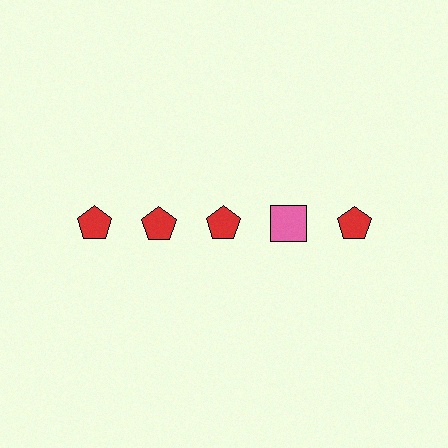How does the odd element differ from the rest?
It differs in both color (pink instead of red) and shape (square instead of pentagon).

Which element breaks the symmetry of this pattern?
The pink square in the top row, second from right column breaks the symmetry. All other shapes are red pentagons.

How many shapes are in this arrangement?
There are 5 shapes arranged in a grid pattern.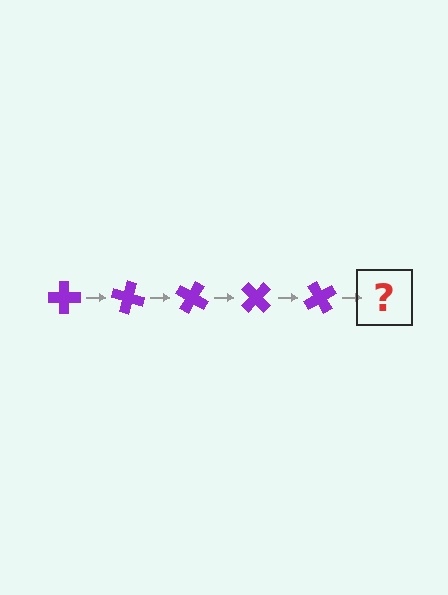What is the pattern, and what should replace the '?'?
The pattern is that the cross rotates 15 degrees each step. The '?' should be a purple cross rotated 75 degrees.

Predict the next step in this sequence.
The next step is a purple cross rotated 75 degrees.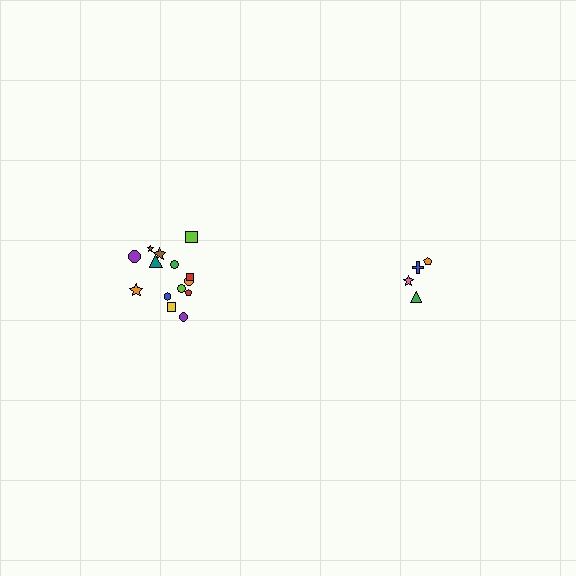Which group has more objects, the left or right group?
The left group.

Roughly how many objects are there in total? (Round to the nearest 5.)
Roughly 20 objects in total.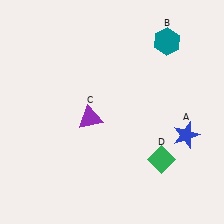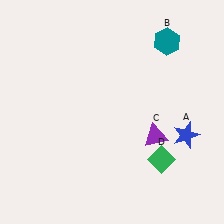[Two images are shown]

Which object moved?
The purple triangle (C) moved right.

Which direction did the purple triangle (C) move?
The purple triangle (C) moved right.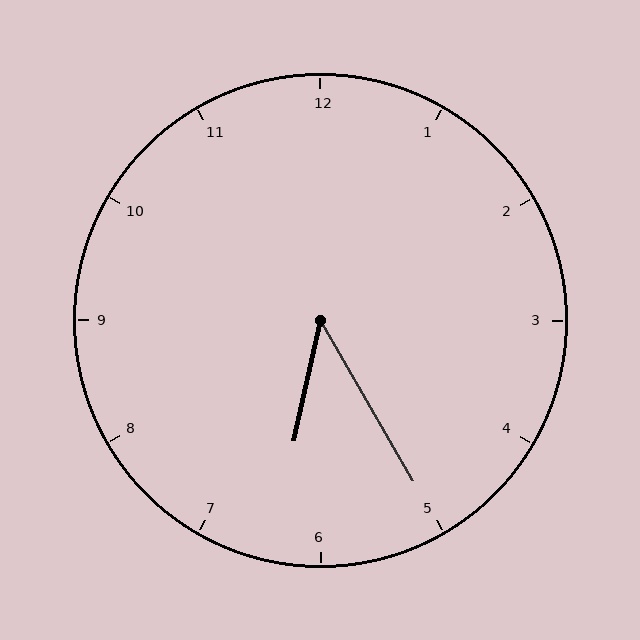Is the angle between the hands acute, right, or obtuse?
It is acute.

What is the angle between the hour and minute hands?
Approximately 42 degrees.